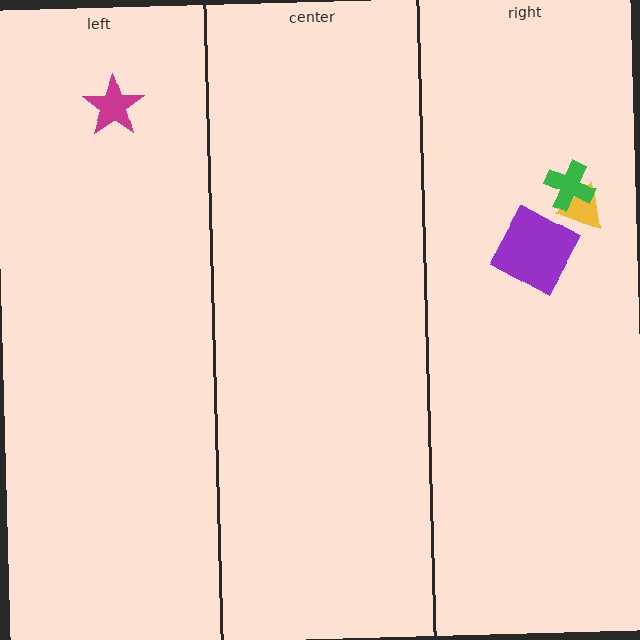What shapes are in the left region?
The magenta star.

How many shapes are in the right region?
3.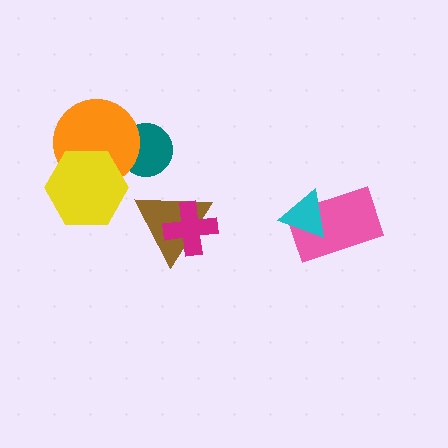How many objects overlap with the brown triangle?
1 object overlaps with the brown triangle.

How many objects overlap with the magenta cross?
1 object overlaps with the magenta cross.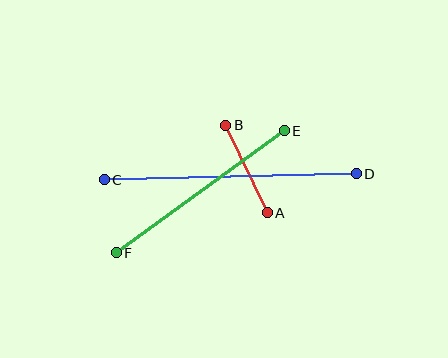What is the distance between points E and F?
The distance is approximately 208 pixels.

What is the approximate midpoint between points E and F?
The midpoint is at approximately (200, 192) pixels.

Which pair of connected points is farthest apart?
Points C and D are farthest apart.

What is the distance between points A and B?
The distance is approximately 97 pixels.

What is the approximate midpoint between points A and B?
The midpoint is at approximately (247, 169) pixels.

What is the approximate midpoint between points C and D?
The midpoint is at approximately (230, 177) pixels.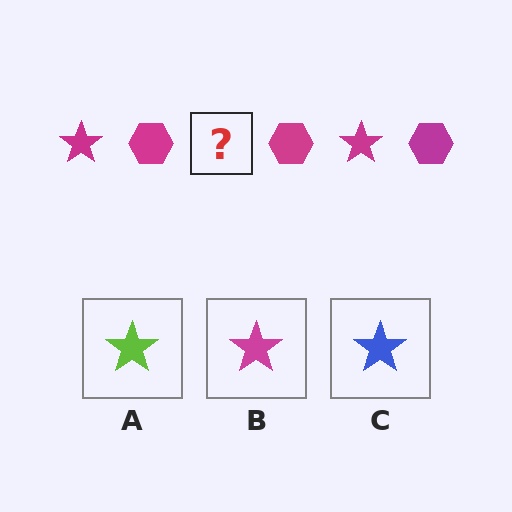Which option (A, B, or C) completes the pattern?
B.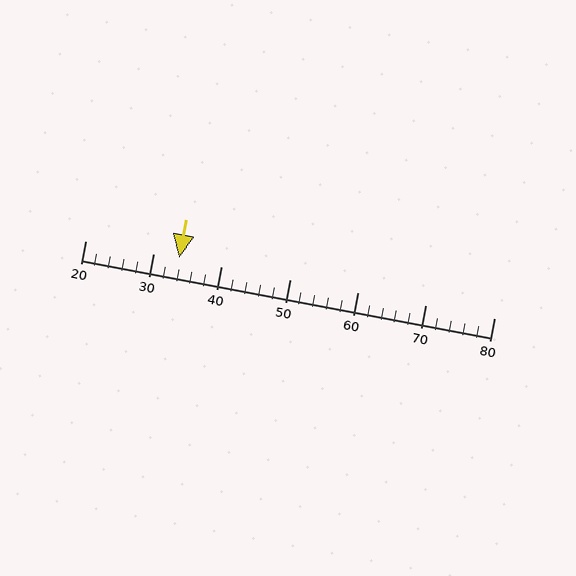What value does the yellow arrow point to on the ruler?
The yellow arrow points to approximately 34.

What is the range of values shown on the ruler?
The ruler shows values from 20 to 80.